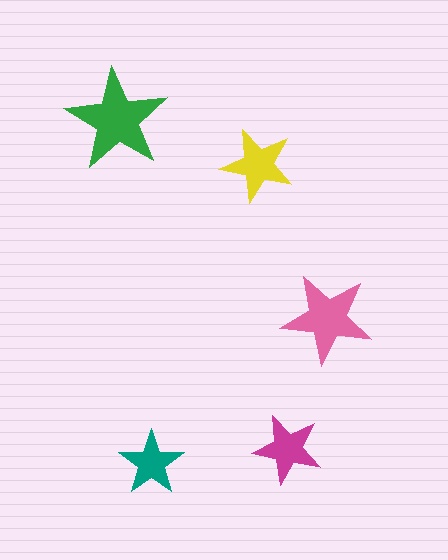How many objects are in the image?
There are 5 objects in the image.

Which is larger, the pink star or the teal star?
The pink one.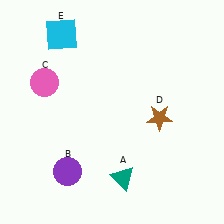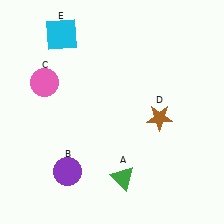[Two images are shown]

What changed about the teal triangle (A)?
In Image 1, A is teal. In Image 2, it changed to green.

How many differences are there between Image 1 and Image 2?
There is 1 difference between the two images.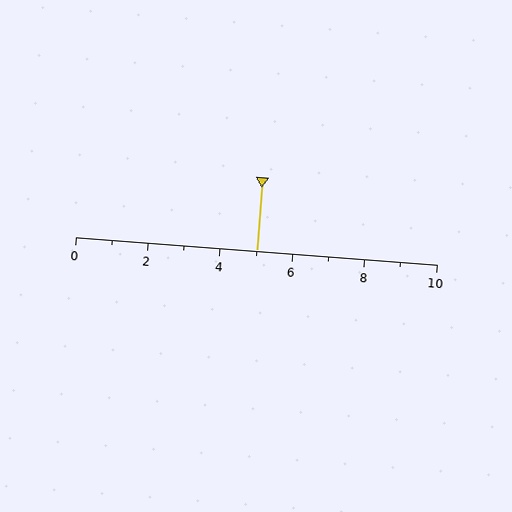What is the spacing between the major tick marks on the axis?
The major ticks are spaced 2 apart.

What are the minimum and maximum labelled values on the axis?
The axis runs from 0 to 10.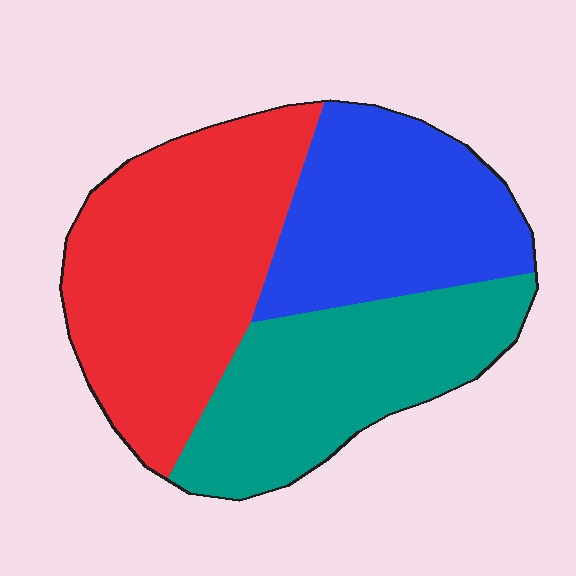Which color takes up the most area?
Red, at roughly 40%.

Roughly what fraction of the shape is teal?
Teal takes up between a sixth and a third of the shape.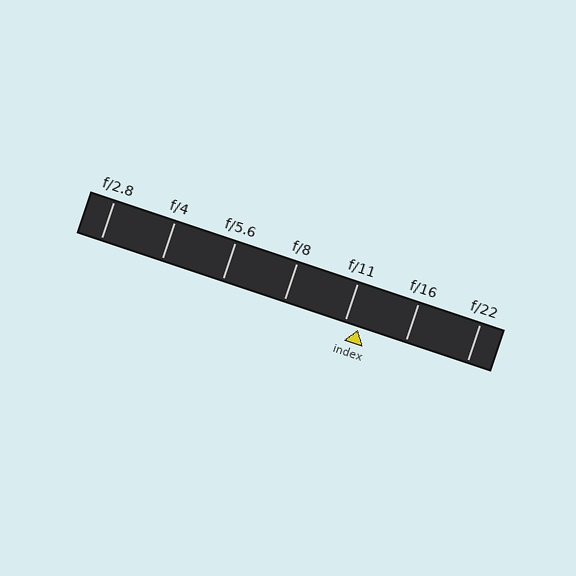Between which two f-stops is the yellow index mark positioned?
The index mark is between f/11 and f/16.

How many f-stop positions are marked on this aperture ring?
There are 7 f-stop positions marked.